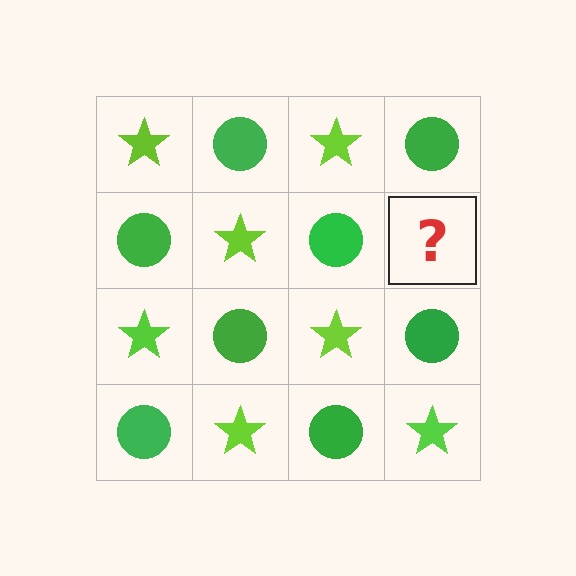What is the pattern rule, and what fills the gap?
The rule is that it alternates lime star and green circle in a checkerboard pattern. The gap should be filled with a lime star.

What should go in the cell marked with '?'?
The missing cell should contain a lime star.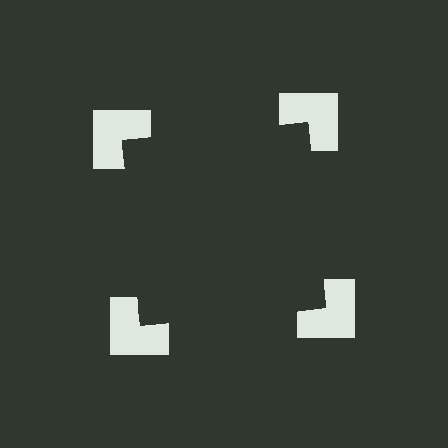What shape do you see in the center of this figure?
An illusory square — its edges are inferred from the aligned wedge cuts in the notched squares, not physically drawn.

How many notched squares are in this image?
There are 4 — one at each vertex of the illusory square.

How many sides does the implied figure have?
4 sides.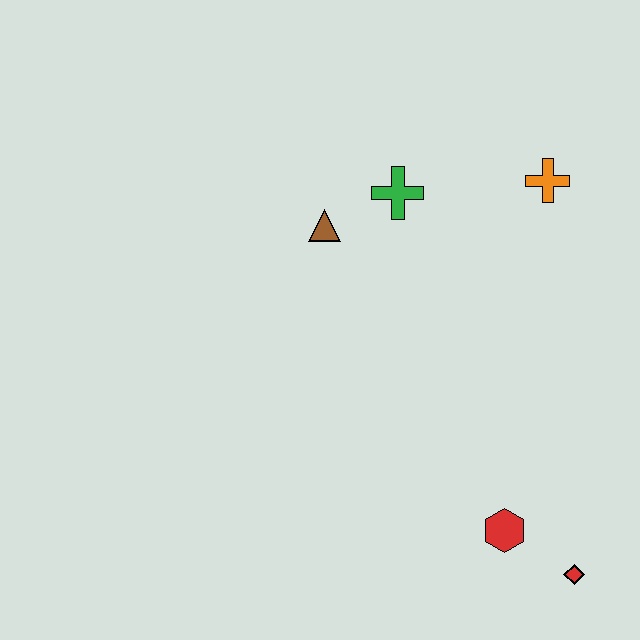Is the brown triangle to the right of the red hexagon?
No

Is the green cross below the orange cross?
Yes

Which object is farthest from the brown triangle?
The red diamond is farthest from the brown triangle.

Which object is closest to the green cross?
The brown triangle is closest to the green cross.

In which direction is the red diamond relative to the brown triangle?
The red diamond is below the brown triangle.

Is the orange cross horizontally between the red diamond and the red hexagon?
Yes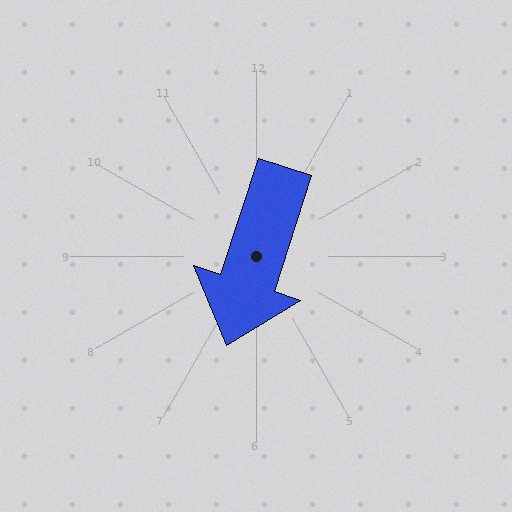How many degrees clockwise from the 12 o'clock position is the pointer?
Approximately 198 degrees.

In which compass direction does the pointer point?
South.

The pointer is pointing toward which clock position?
Roughly 7 o'clock.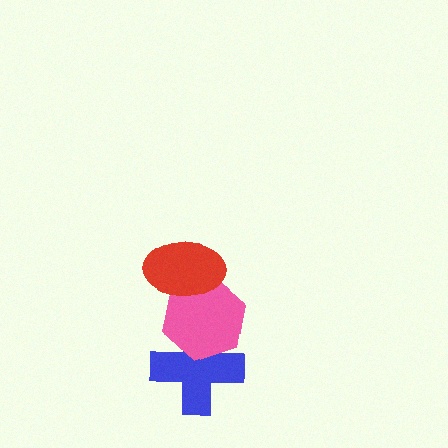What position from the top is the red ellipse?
The red ellipse is 1st from the top.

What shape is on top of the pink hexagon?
The red ellipse is on top of the pink hexagon.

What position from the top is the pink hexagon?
The pink hexagon is 2nd from the top.